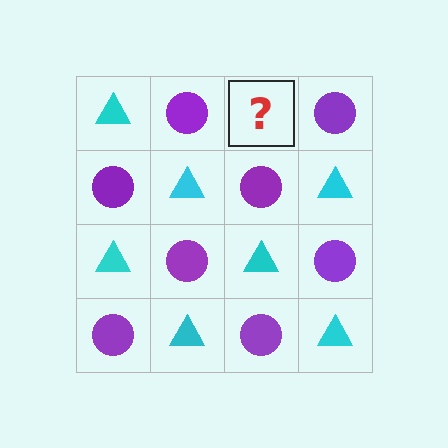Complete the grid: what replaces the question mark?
The question mark should be replaced with a cyan triangle.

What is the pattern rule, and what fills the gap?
The rule is that it alternates cyan triangle and purple circle in a checkerboard pattern. The gap should be filled with a cyan triangle.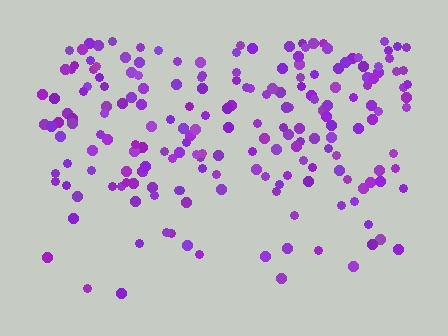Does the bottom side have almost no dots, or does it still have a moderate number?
Still a moderate number, just noticeably fewer than the top.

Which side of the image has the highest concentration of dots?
The top.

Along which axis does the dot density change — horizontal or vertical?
Vertical.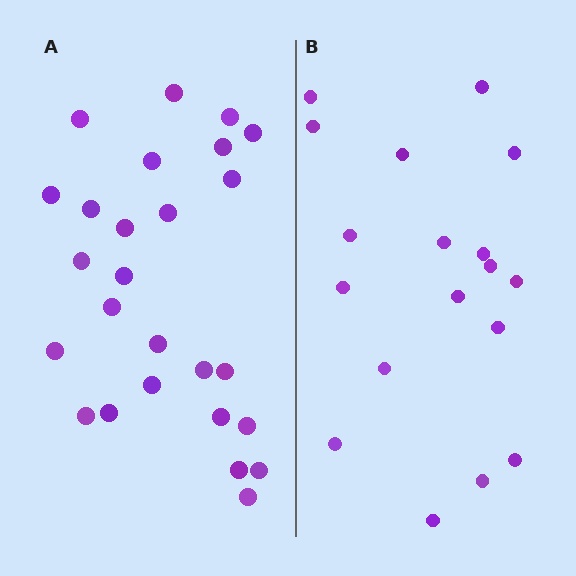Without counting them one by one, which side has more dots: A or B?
Region A (the left region) has more dots.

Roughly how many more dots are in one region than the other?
Region A has roughly 8 or so more dots than region B.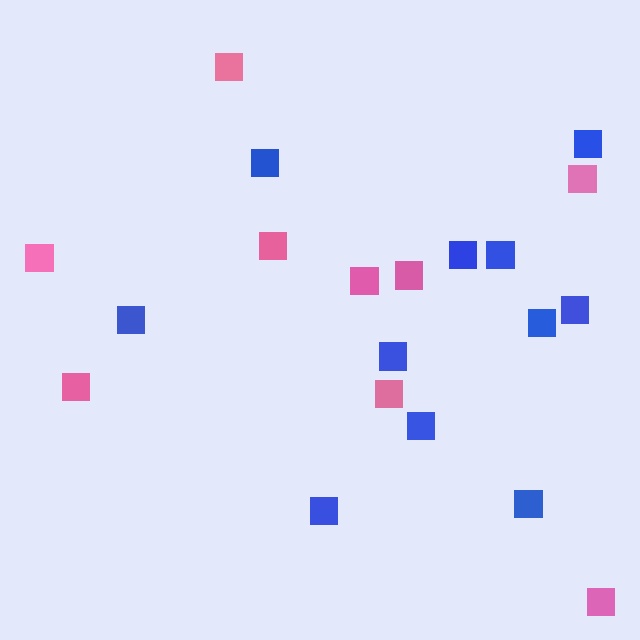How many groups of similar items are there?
There are 2 groups: one group of pink squares (9) and one group of blue squares (11).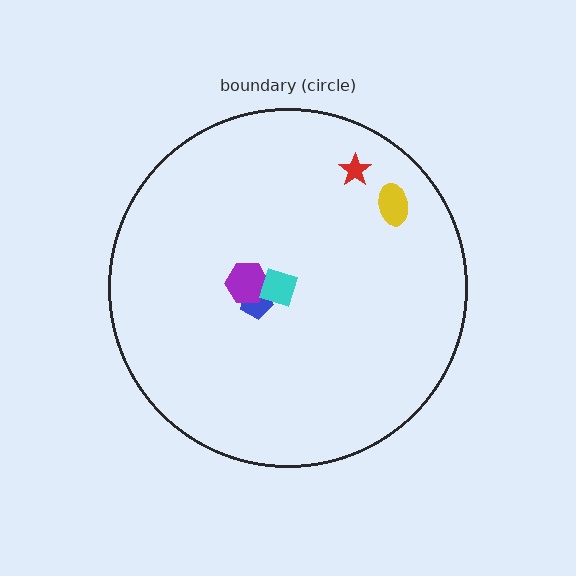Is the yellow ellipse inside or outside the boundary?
Inside.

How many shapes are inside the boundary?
5 inside, 0 outside.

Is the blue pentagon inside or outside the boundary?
Inside.